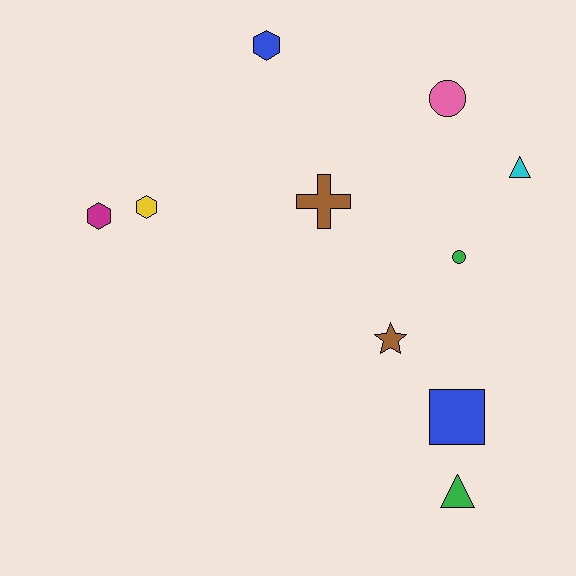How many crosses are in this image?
There is 1 cross.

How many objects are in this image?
There are 10 objects.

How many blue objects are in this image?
There are 2 blue objects.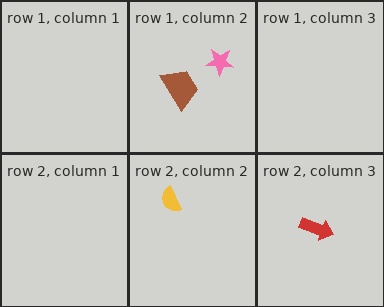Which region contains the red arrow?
The row 2, column 3 region.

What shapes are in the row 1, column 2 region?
The pink star, the brown trapezoid.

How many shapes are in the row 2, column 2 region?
1.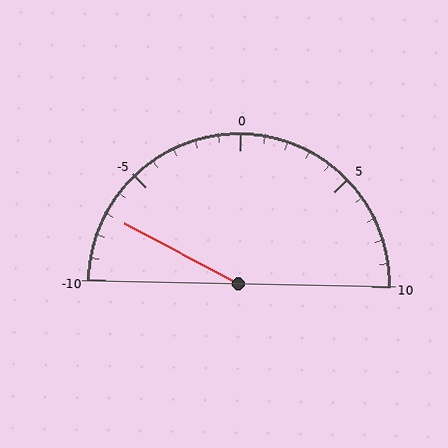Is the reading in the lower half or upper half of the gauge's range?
The reading is in the lower half of the range (-10 to 10).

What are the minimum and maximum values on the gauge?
The gauge ranges from -10 to 10.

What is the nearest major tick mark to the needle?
The nearest major tick mark is -5.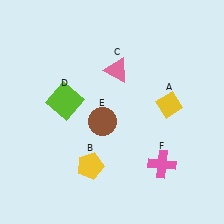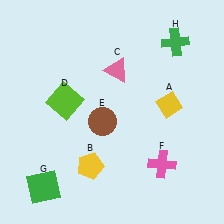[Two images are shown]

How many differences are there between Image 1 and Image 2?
There are 2 differences between the two images.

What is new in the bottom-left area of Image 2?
A green square (G) was added in the bottom-left area of Image 2.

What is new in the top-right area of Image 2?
A green cross (H) was added in the top-right area of Image 2.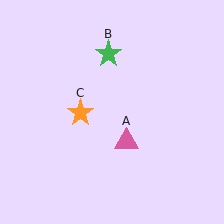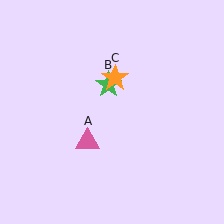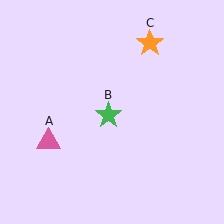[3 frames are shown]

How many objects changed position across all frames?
3 objects changed position: pink triangle (object A), green star (object B), orange star (object C).